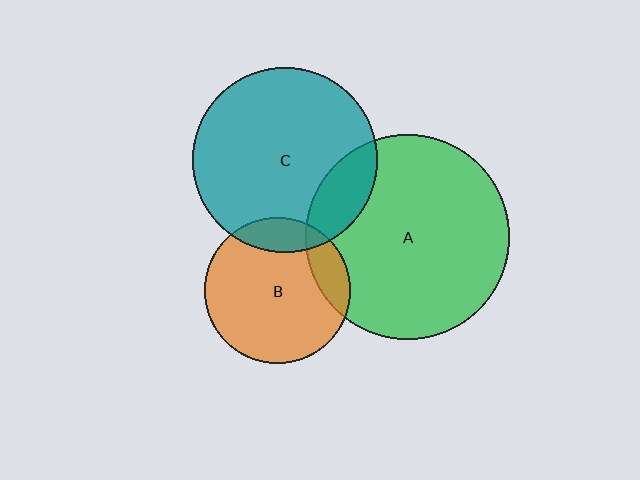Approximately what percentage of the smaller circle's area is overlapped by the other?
Approximately 15%.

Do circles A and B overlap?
Yes.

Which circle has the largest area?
Circle A (green).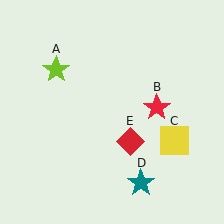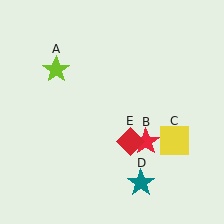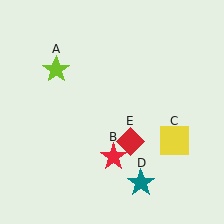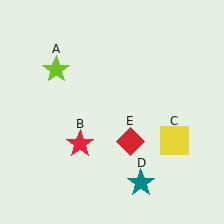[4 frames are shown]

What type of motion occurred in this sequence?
The red star (object B) rotated clockwise around the center of the scene.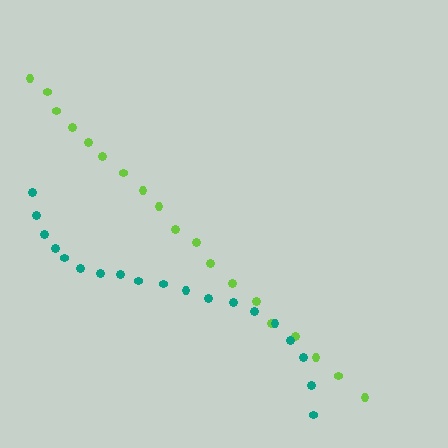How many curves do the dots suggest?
There are 2 distinct paths.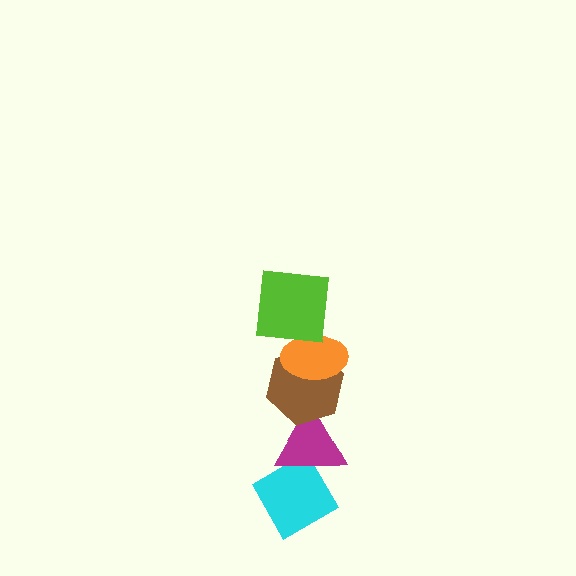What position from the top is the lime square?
The lime square is 1st from the top.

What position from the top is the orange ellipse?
The orange ellipse is 2nd from the top.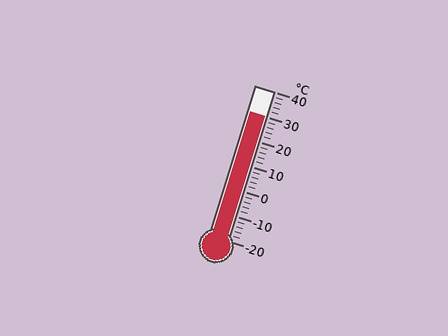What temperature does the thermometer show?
The thermometer shows approximately 30°C.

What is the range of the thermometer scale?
The thermometer scale ranges from -20°C to 40°C.